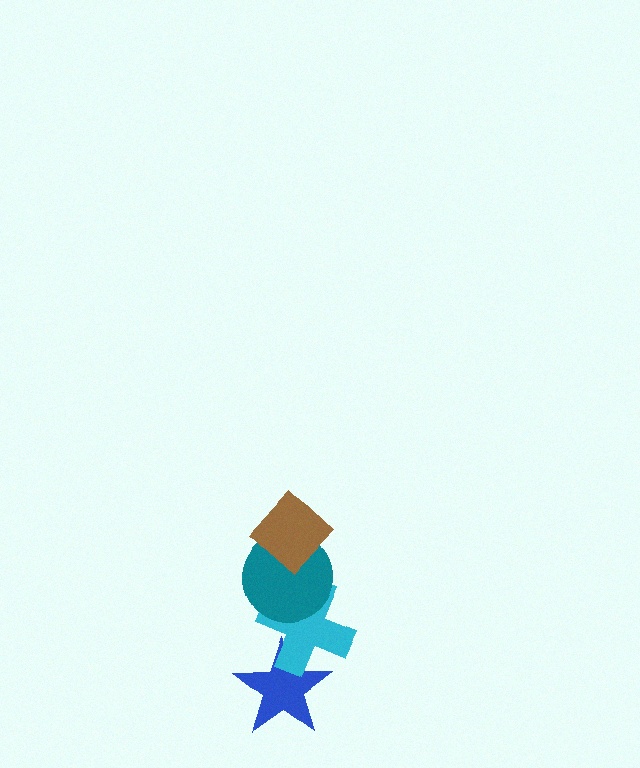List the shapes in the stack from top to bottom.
From top to bottom: the brown diamond, the teal circle, the cyan cross, the blue star.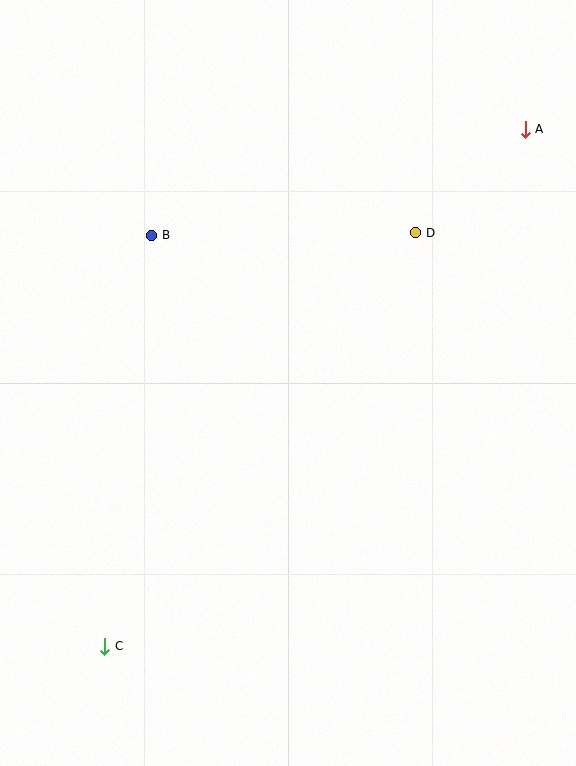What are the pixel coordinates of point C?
Point C is at (105, 646).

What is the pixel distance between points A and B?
The distance between A and B is 389 pixels.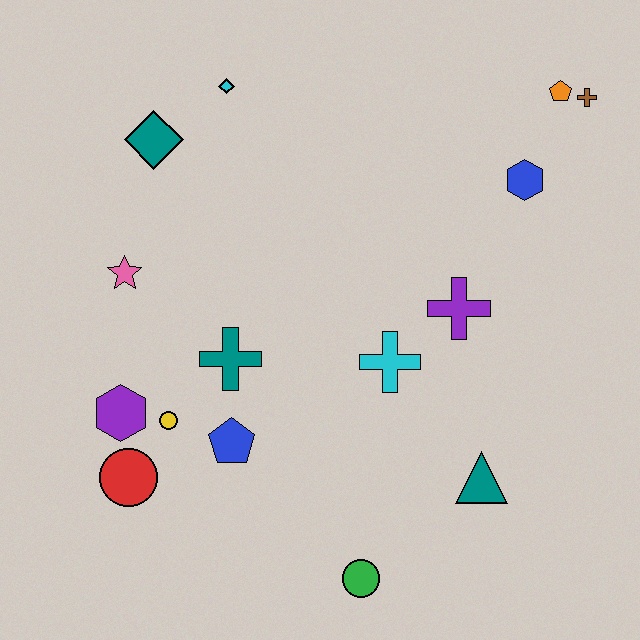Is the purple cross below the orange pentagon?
Yes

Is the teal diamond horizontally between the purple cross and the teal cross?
No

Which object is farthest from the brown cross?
The red circle is farthest from the brown cross.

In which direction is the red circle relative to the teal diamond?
The red circle is below the teal diamond.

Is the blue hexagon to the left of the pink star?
No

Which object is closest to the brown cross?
The orange pentagon is closest to the brown cross.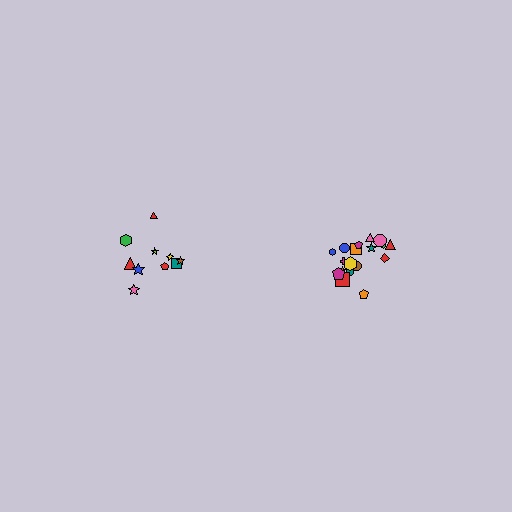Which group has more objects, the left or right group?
The right group.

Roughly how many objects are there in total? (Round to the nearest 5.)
Roughly 30 objects in total.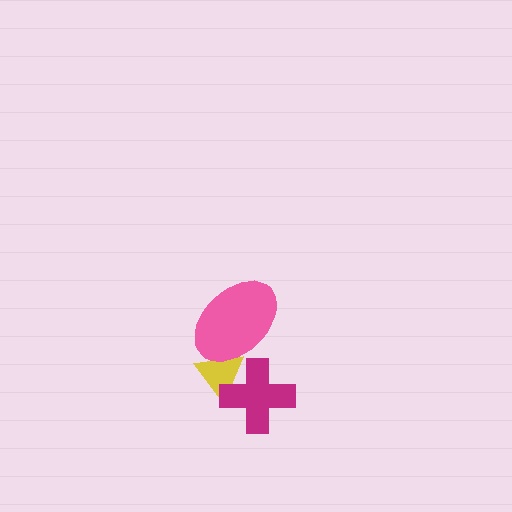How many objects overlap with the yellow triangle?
2 objects overlap with the yellow triangle.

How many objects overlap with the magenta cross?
1 object overlaps with the magenta cross.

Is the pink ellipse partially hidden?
No, no other shape covers it.